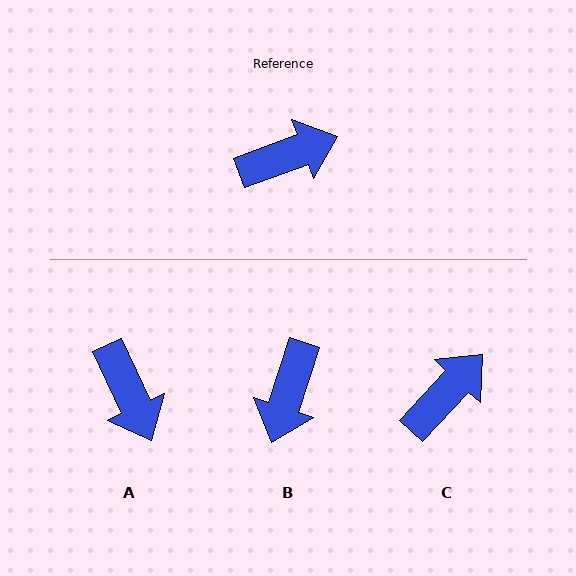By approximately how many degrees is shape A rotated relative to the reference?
Approximately 85 degrees clockwise.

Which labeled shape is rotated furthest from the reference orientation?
B, about 128 degrees away.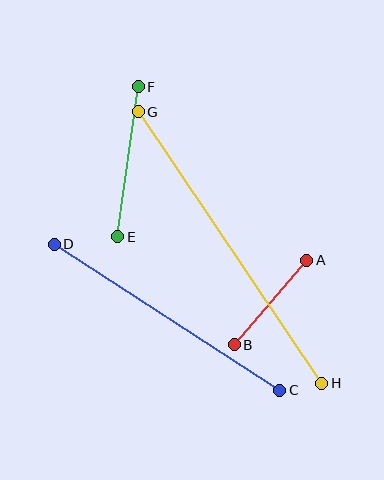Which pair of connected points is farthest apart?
Points G and H are farthest apart.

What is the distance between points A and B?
The distance is approximately 111 pixels.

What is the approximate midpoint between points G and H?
The midpoint is at approximately (230, 247) pixels.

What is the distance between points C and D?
The distance is approximately 268 pixels.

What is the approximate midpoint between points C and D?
The midpoint is at approximately (167, 317) pixels.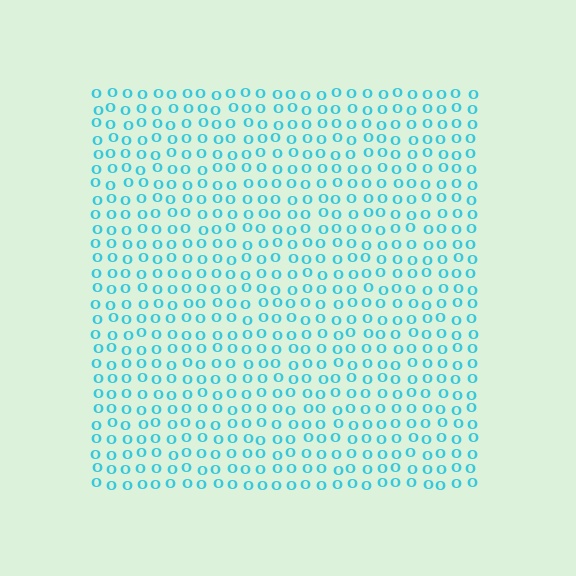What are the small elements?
The small elements are letter O's.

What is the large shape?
The large shape is a square.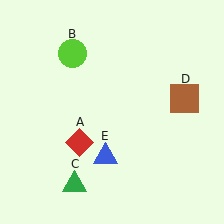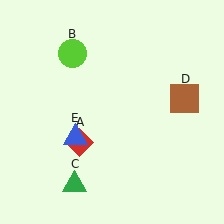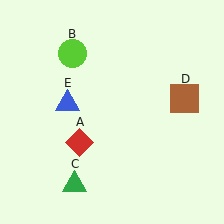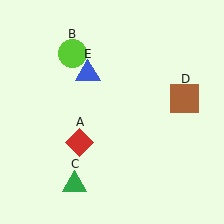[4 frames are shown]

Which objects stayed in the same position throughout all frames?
Red diamond (object A) and lime circle (object B) and green triangle (object C) and brown square (object D) remained stationary.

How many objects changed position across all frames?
1 object changed position: blue triangle (object E).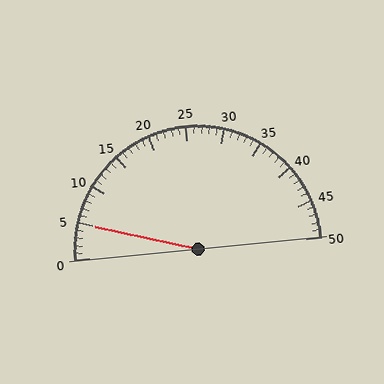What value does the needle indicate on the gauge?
The needle indicates approximately 5.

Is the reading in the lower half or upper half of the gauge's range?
The reading is in the lower half of the range (0 to 50).